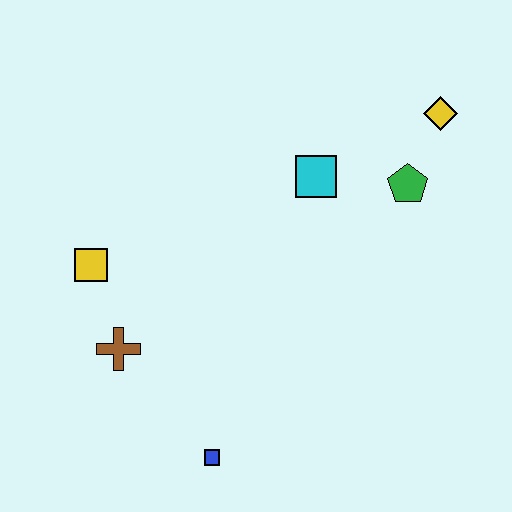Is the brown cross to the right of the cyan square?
No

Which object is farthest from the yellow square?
The yellow diamond is farthest from the yellow square.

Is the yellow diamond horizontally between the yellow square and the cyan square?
No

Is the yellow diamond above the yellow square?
Yes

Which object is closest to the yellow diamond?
The green pentagon is closest to the yellow diamond.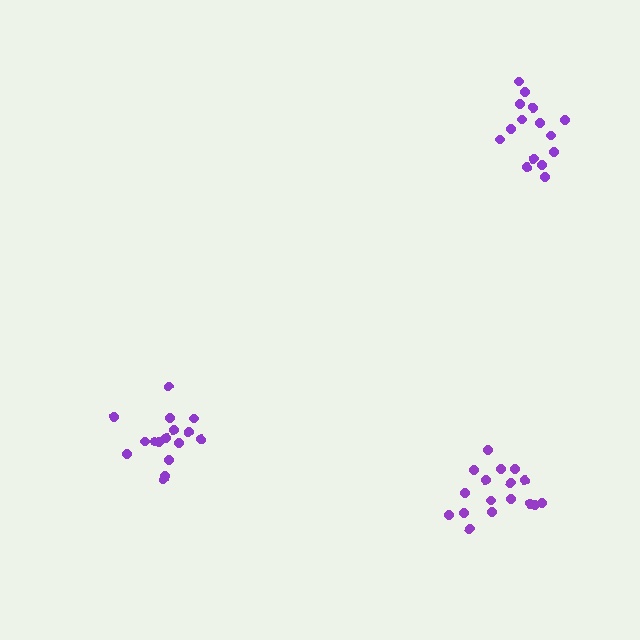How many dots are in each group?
Group 1: 15 dots, Group 2: 17 dots, Group 3: 16 dots (48 total).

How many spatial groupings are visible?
There are 3 spatial groupings.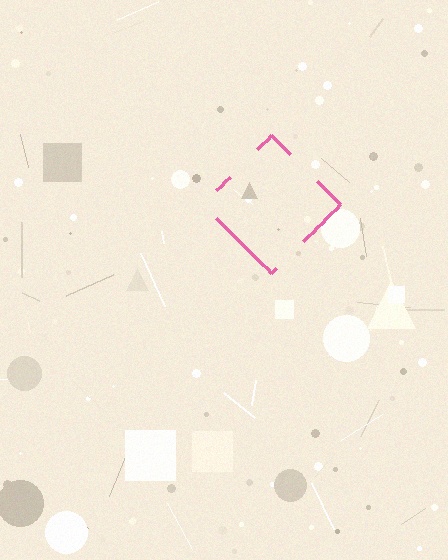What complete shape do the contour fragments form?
The contour fragments form a diamond.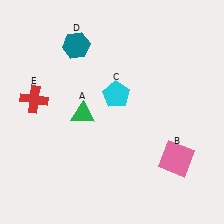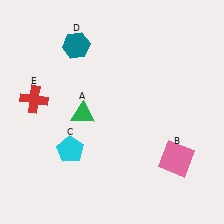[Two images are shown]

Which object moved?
The cyan pentagon (C) moved down.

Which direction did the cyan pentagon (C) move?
The cyan pentagon (C) moved down.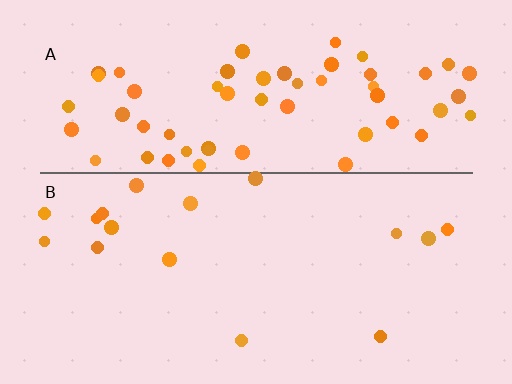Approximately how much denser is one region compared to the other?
Approximately 3.7× — region A over region B.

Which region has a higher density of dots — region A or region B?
A (the top).